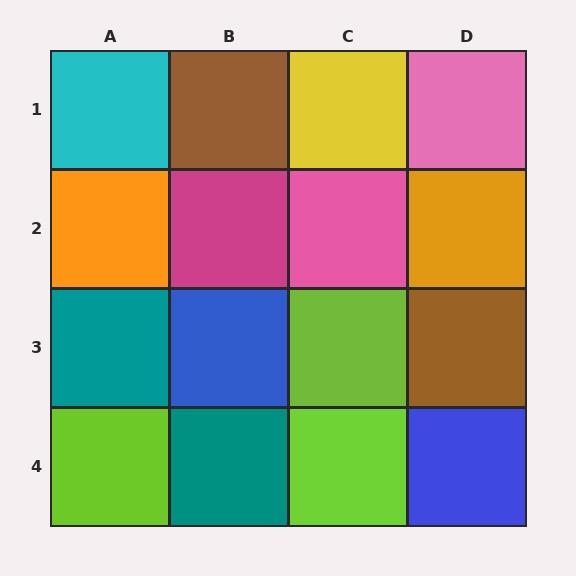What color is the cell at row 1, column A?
Cyan.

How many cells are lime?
3 cells are lime.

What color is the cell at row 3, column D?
Brown.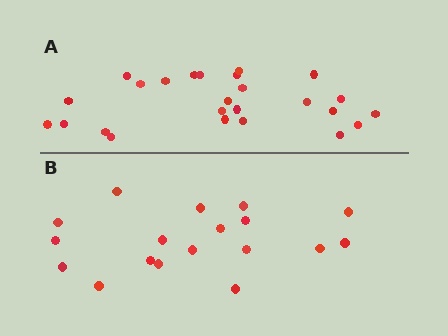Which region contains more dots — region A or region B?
Region A (the top region) has more dots.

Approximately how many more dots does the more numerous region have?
Region A has roughly 8 or so more dots than region B.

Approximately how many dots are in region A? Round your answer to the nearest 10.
About 20 dots. (The exact count is 25, which rounds to 20.)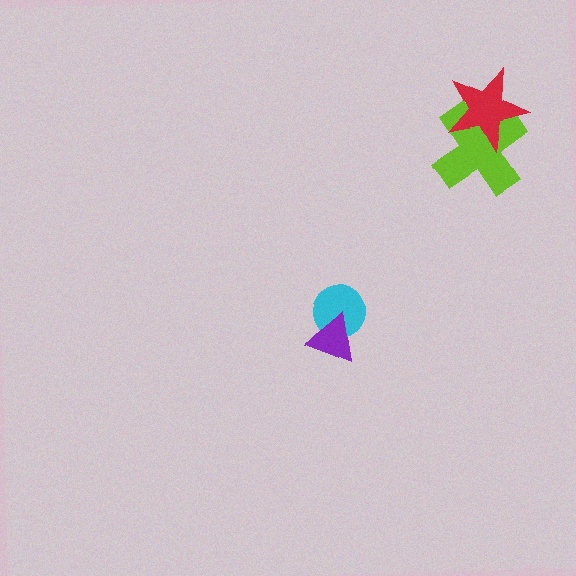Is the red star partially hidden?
No, no other shape covers it.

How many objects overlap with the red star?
1 object overlaps with the red star.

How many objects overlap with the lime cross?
1 object overlaps with the lime cross.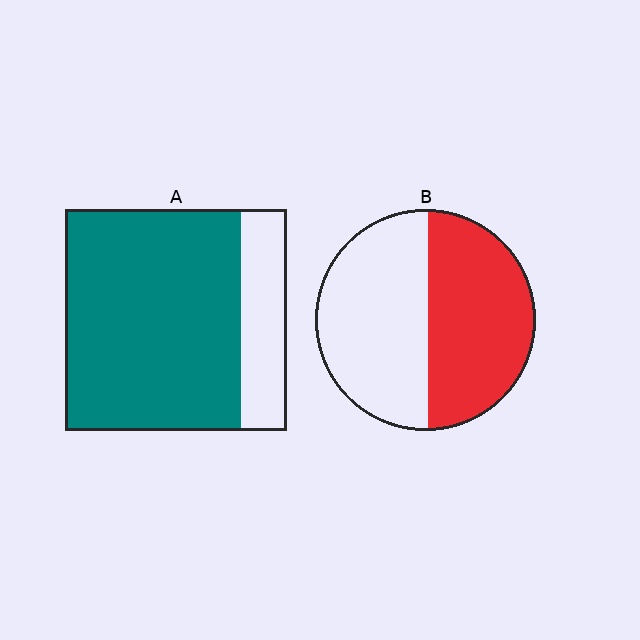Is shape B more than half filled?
Roughly half.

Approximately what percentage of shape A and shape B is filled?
A is approximately 80% and B is approximately 50%.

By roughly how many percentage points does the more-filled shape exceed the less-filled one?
By roughly 30 percentage points (A over B).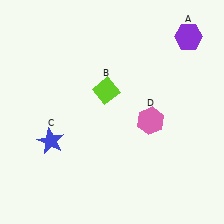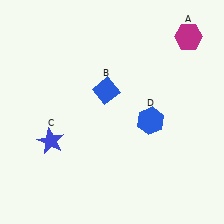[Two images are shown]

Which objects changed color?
A changed from purple to magenta. B changed from lime to blue. D changed from pink to blue.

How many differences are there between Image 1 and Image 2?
There are 3 differences between the two images.